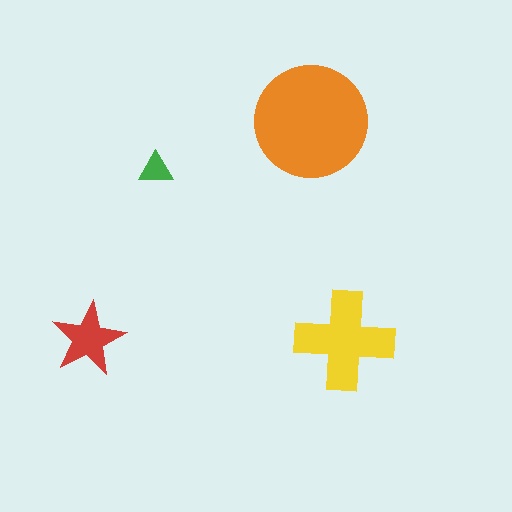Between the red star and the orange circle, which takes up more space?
The orange circle.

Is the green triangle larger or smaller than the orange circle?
Smaller.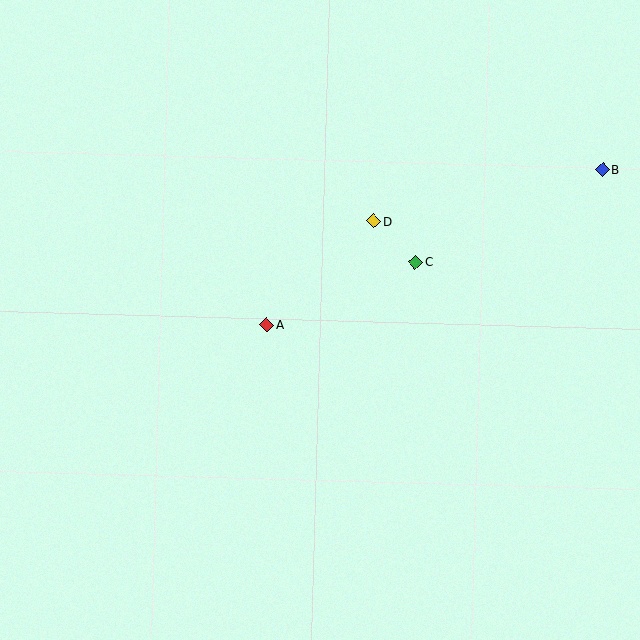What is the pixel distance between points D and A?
The distance between D and A is 149 pixels.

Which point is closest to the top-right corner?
Point B is closest to the top-right corner.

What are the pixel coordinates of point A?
Point A is at (266, 325).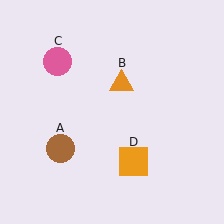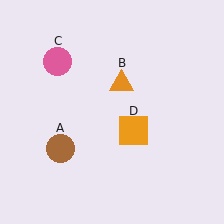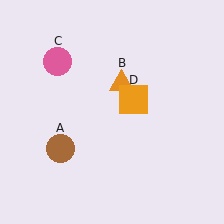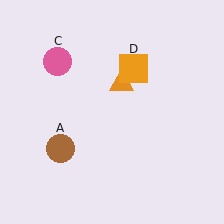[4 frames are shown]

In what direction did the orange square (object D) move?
The orange square (object D) moved up.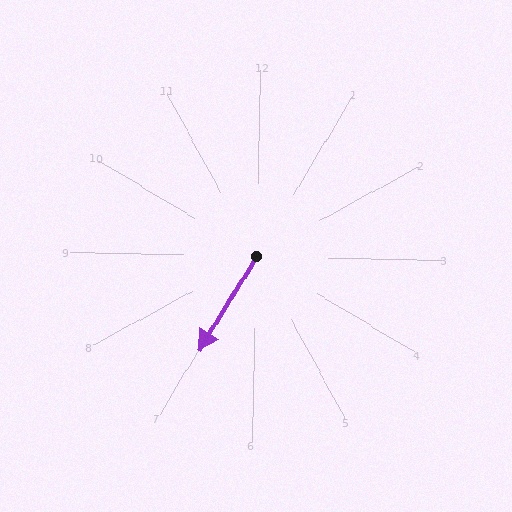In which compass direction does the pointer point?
Southwest.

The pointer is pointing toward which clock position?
Roughly 7 o'clock.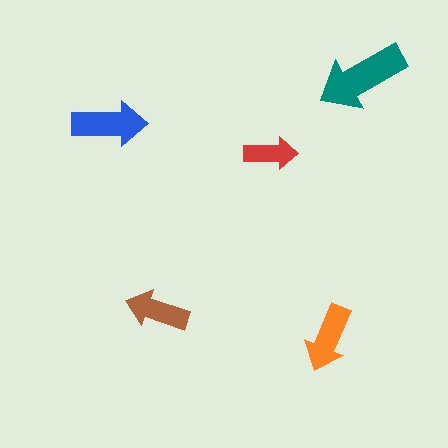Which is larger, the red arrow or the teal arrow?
The teal one.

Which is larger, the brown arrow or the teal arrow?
The teal one.